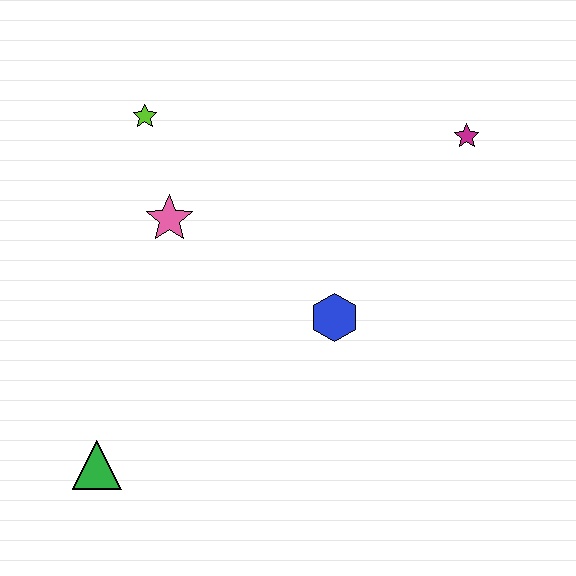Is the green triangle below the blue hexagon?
Yes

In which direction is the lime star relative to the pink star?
The lime star is above the pink star.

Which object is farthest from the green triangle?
The magenta star is farthest from the green triangle.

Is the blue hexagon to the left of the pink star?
No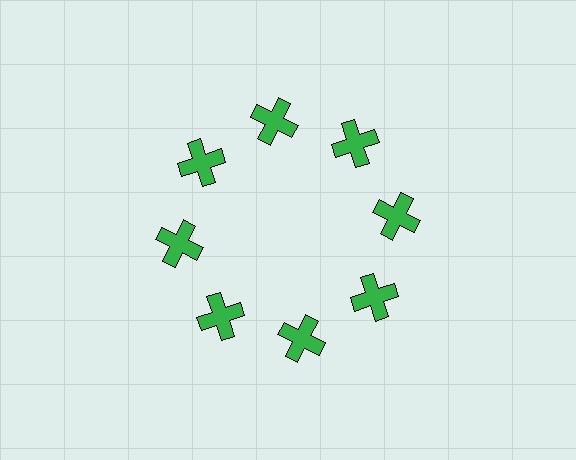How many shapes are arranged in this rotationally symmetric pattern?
There are 8 shapes, arranged in 8 groups of 1.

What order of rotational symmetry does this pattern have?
This pattern has 8-fold rotational symmetry.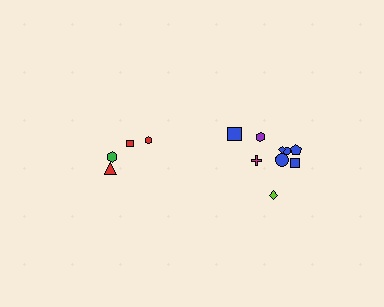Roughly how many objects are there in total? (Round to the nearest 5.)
Roughly 15 objects in total.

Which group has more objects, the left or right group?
The right group.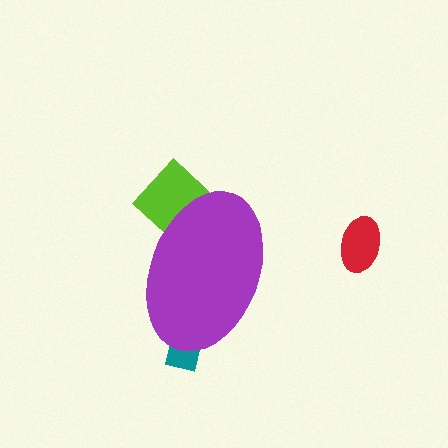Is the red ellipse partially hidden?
No, the red ellipse is fully visible.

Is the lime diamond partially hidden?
Yes, the lime diamond is partially hidden behind the purple ellipse.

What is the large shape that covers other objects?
A purple ellipse.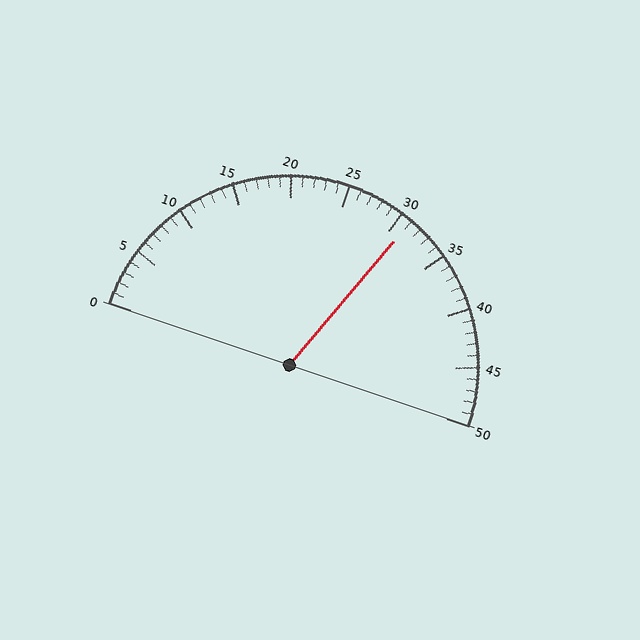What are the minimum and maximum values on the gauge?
The gauge ranges from 0 to 50.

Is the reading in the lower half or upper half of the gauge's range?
The reading is in the upper half of the range (0 to 50).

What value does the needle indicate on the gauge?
The needle indicates approximately 31.